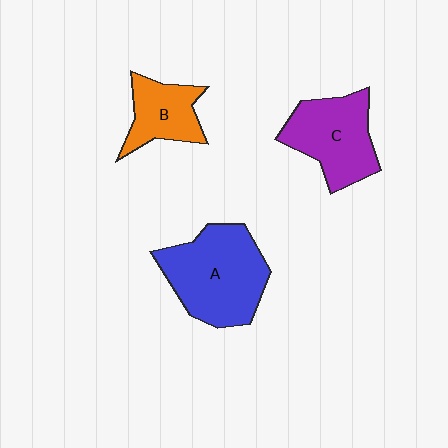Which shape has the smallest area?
Shape B (orange).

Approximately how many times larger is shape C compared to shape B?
Approximately 1.5 times.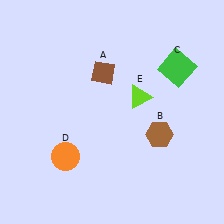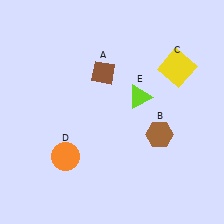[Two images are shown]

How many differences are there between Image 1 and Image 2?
There is 1 difference between the two images.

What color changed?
The square (C) changed from green in Image 1 to yellow in Image 2.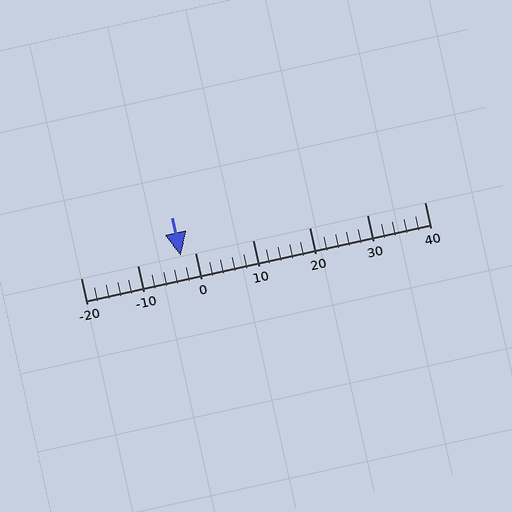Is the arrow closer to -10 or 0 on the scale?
The arrow is closer to 0.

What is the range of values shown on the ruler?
The ruler shows values from -20 to 40.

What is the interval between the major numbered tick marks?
The major tick marks are spaced 10 units apart.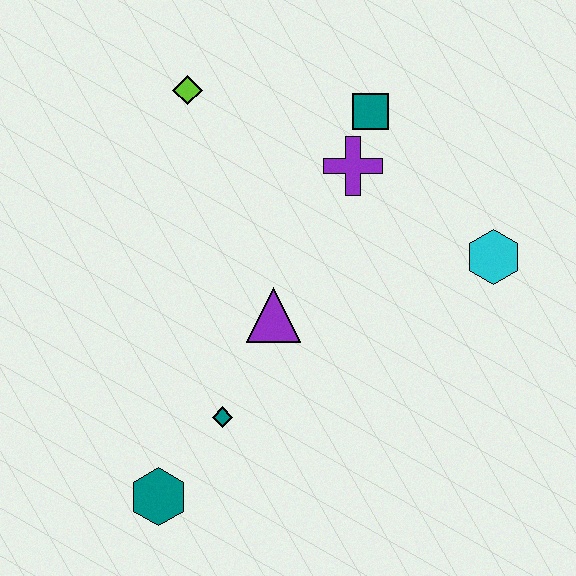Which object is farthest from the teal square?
The teal hexagon is farthest from the teal square.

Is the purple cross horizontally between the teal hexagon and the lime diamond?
No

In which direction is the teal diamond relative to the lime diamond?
The teal diamond is below the lime diamond.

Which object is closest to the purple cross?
The teal square is closest to the purple cross.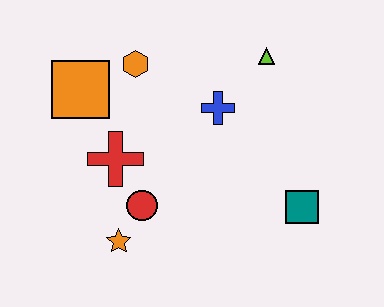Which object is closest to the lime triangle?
The blue cross is closest to the lime triangle.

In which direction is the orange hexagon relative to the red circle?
The orange hexagon is above the red circle.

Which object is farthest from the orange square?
The teal square is farthest from the orange square.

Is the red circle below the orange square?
Yes